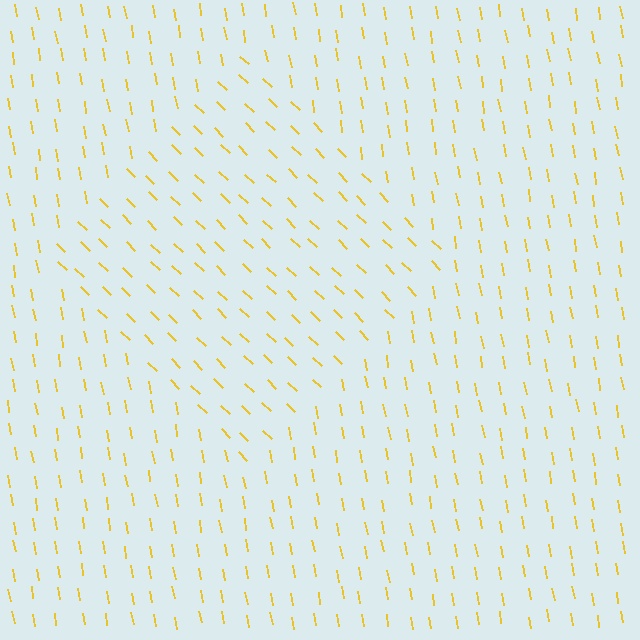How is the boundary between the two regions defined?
The boundary is defined purely by a change in line orientation (approximately 36 degrees difference). All lines are the same color and thickness.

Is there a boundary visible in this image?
Yes, there is a texture boundary formed by a change in line orientation.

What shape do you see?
I see a diamond.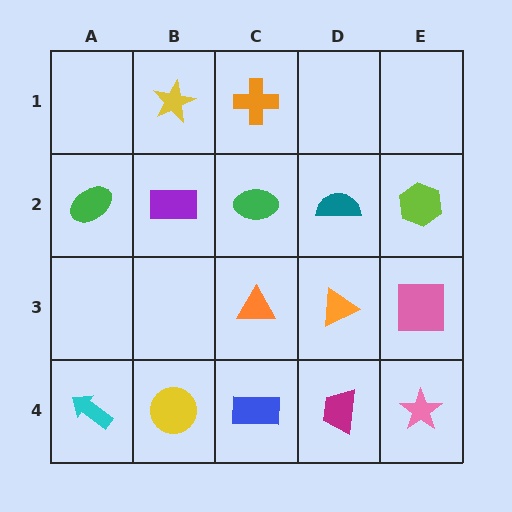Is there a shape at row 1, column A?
No, that cell is empty.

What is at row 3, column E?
A pink square.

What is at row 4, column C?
A blue rectangle.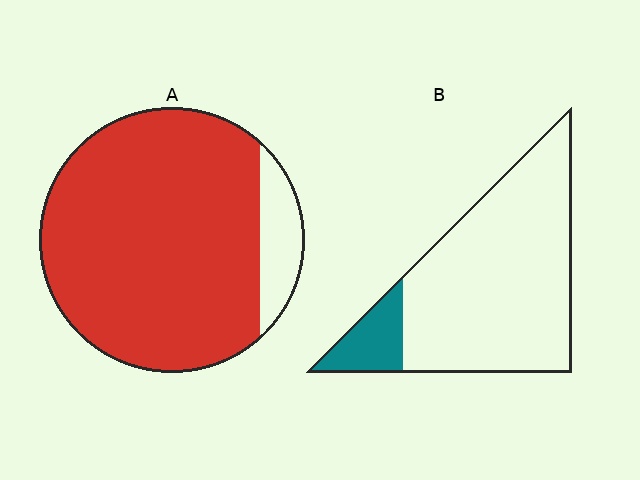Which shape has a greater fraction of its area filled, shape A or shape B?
Shape A.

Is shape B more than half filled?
No.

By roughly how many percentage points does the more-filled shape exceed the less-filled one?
By roughly 75 percentage points (A over B).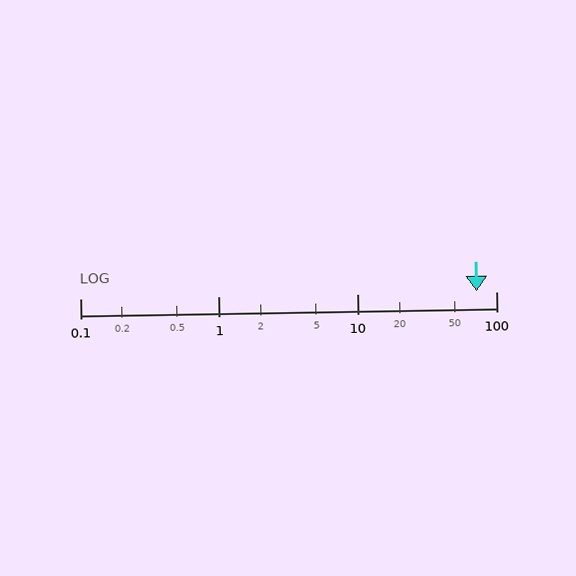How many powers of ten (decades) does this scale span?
The scale spans 3 decades, from 0.1 to 100.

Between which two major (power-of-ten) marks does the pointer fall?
The pointer is between 10 and 100.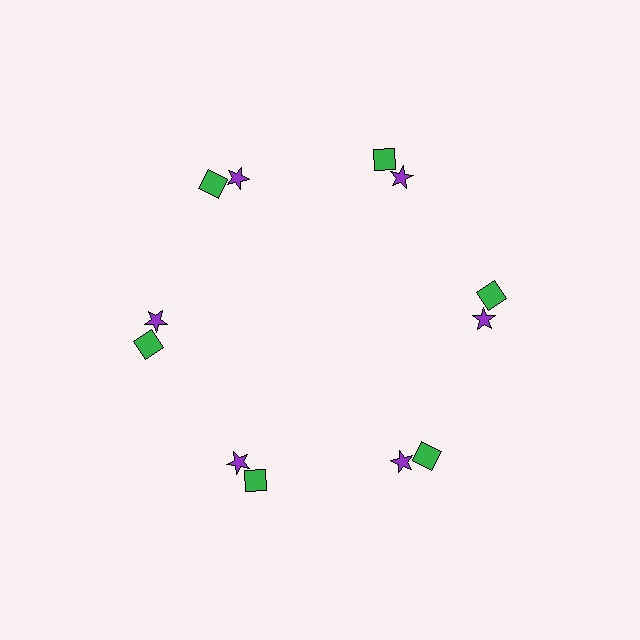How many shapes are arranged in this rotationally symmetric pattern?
There are 12 shapes, arranged in 6 groups of 2.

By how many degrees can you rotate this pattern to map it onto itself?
The pattern maps onto itself every 60 degrees of rotation.